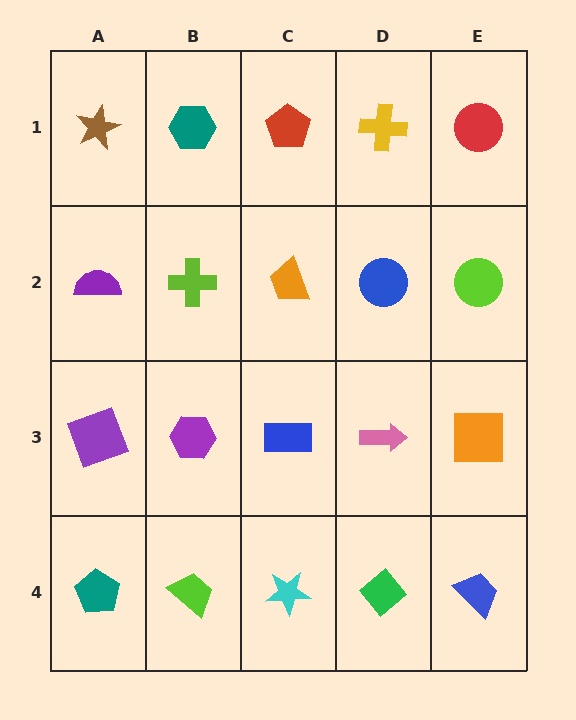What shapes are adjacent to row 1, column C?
An orange trapezoid (row 2, column C), a teal hexagon (row 1, column B), a yellow cross (row 1, column D).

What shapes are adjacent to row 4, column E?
An orange square (row 3, column E), a green diamond (row 4, column D).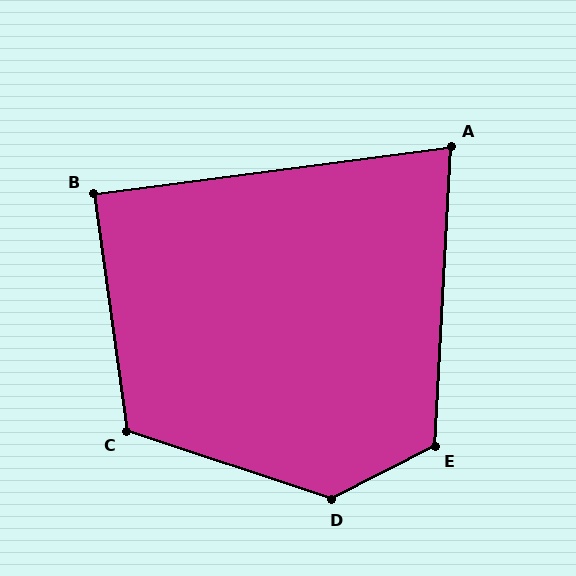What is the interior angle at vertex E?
Approximately 120 degrees (obtuse).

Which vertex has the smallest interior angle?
A, at approximately 79 degrees.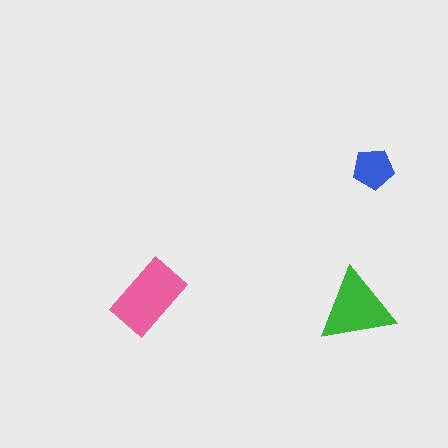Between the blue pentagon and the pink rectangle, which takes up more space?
The pink rectangle.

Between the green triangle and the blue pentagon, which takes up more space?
The green triangle.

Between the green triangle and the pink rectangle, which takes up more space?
The pink rectangle.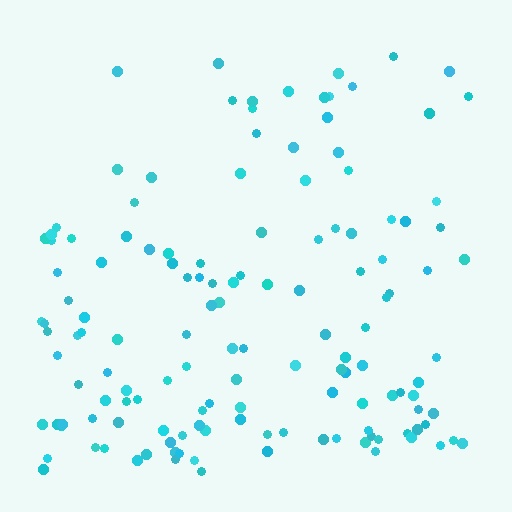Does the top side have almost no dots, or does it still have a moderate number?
Still a moderate number, just noticeably fewer than the bottom.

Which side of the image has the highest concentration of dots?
The bottom.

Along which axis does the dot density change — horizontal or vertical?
Vertical.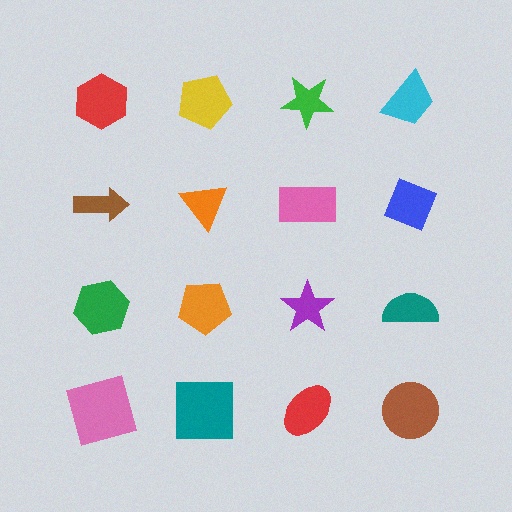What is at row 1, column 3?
A green star.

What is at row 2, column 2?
An orange triangle.